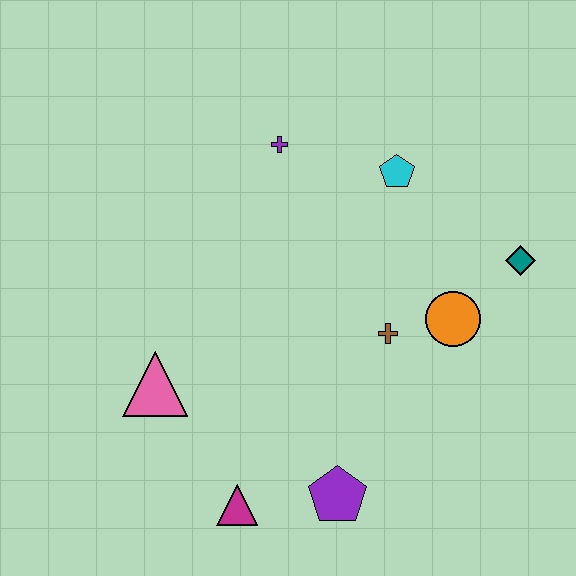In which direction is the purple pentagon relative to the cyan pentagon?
The purple pentagon is below the cyan pentagon.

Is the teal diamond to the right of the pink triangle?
Yes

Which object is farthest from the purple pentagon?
The purple cross is farthest from the purple pentagon.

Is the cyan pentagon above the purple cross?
No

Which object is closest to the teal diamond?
The orange circle is closest to the teal diamond.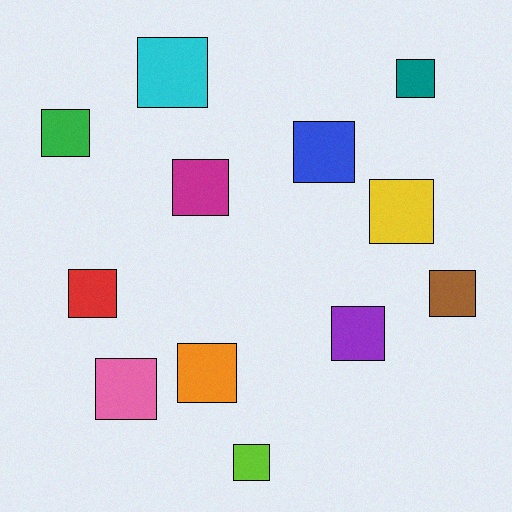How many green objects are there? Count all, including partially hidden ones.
There is 1 green object.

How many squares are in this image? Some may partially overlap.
There are 12 squares.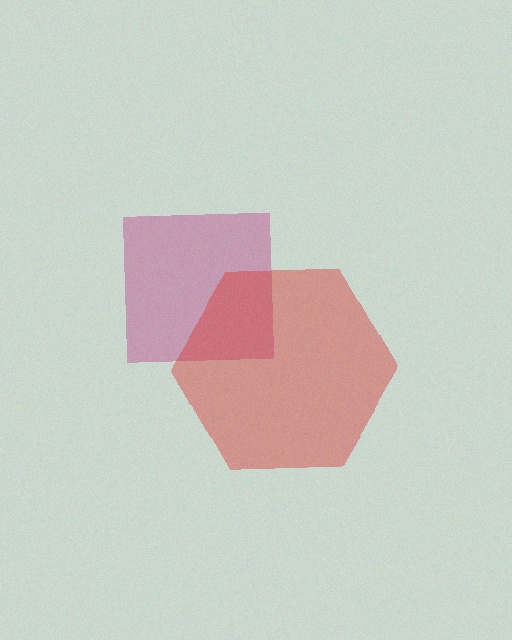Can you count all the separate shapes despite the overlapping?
Yes, there are 2 separate shapes.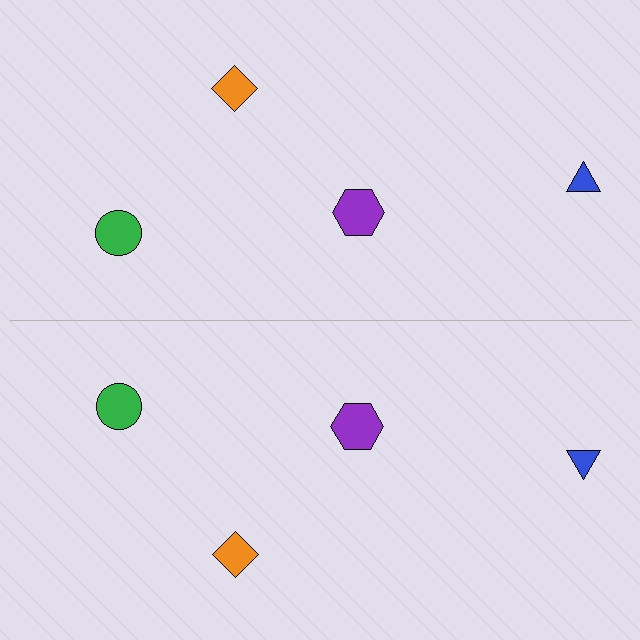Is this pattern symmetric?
Yes, this pattern has bilateral (reflection) symmetry.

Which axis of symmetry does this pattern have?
The pattern has a horizontal axis of symmetry running through the center of the image.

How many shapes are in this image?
There are 8 shapes in this image.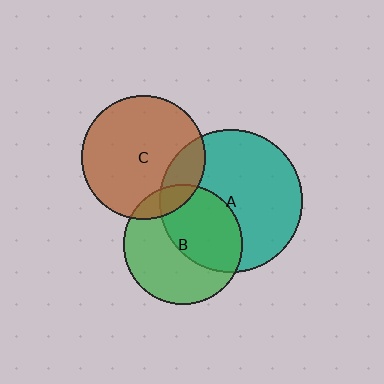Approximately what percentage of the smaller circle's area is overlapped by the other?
Approximately 20%.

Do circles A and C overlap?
Yes.